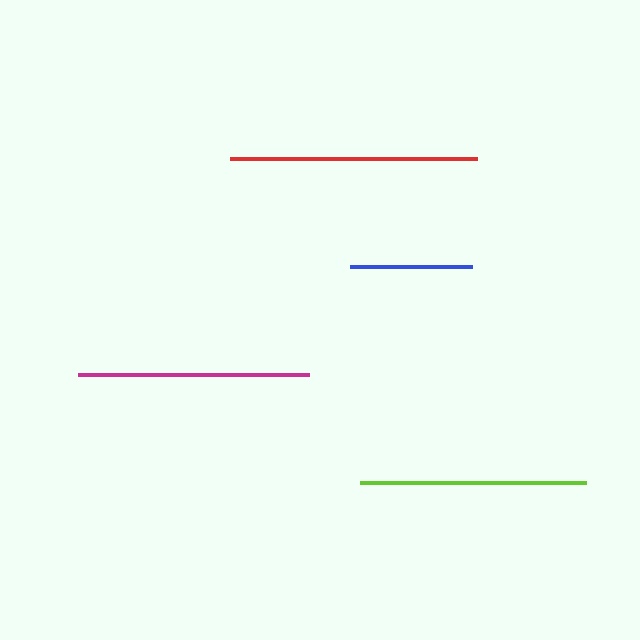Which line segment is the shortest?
The blue line is the shortest at approximately 121 pixels.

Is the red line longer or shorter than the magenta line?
The red line is longer than the magenta line.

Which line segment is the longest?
The red line is the longest at approximately 247 pixels.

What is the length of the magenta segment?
The magenta segment is approximately 231 pixels long.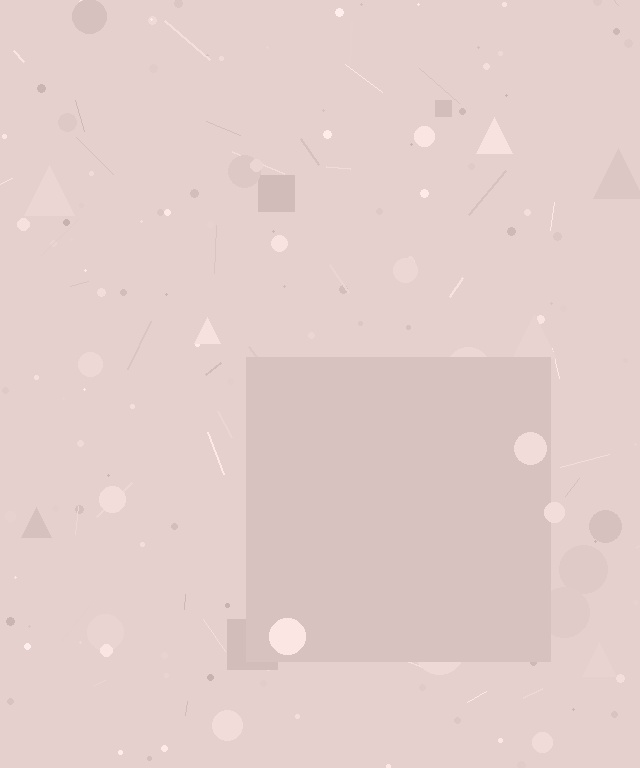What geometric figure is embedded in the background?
A square is embedded in the background.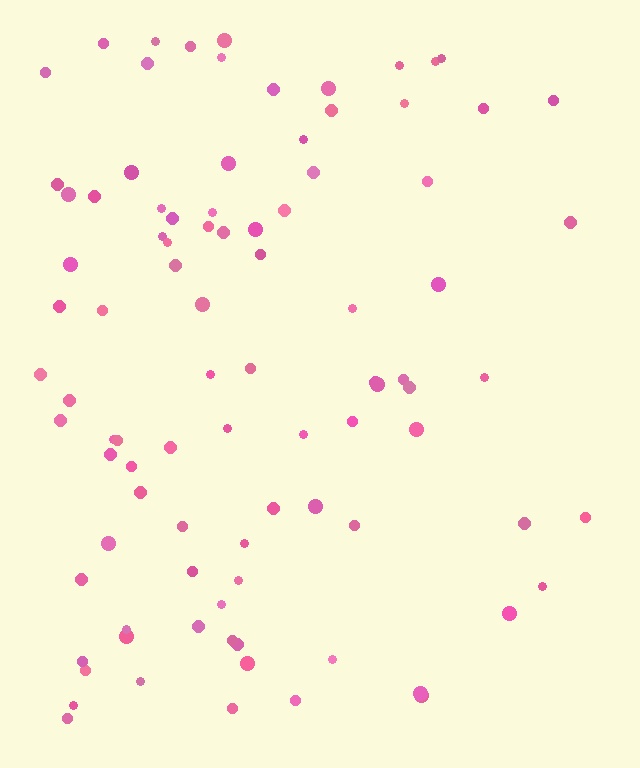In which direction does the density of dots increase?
From right to left, with the left side densest.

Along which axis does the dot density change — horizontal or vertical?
Horizontal.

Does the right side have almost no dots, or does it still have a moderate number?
Still a moderate number, just noticeably fewer than the left.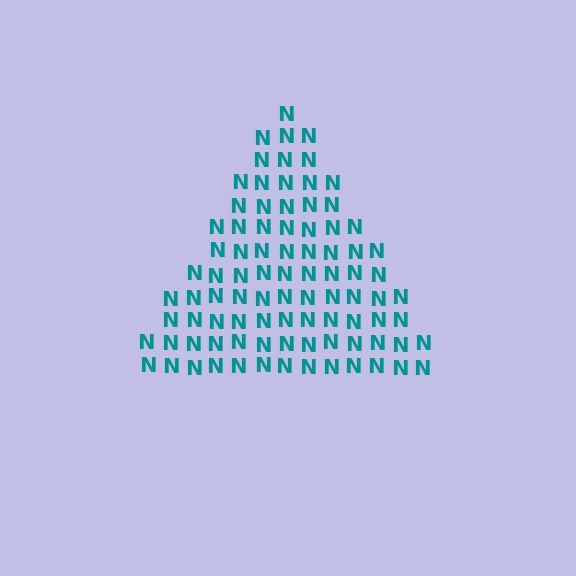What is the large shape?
The large shape is a triangle.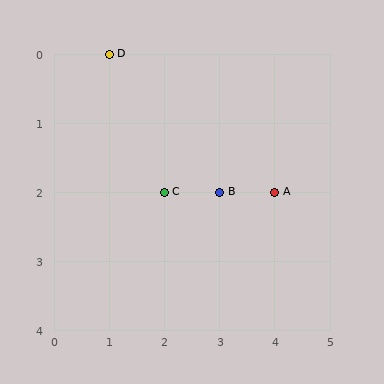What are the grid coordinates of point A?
Point A is at grid coordinates (4, 2).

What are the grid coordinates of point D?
Point D is at grid coordinates (1, 0).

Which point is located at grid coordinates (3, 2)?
Point B is at (3, 2).